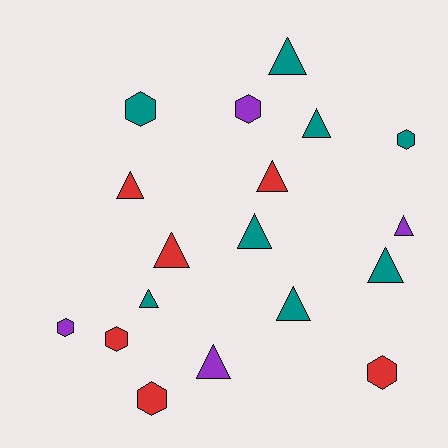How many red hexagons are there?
There are 3 red hexagons.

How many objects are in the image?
There are 18 objects.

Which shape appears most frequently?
Triangle, with 11 objects.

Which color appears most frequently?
Teal, with 8 objects.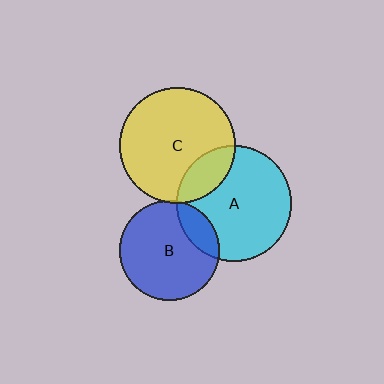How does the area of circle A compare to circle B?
Approximately 1.3 times.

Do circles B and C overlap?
Yes.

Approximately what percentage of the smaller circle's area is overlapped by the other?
Approximately 5%.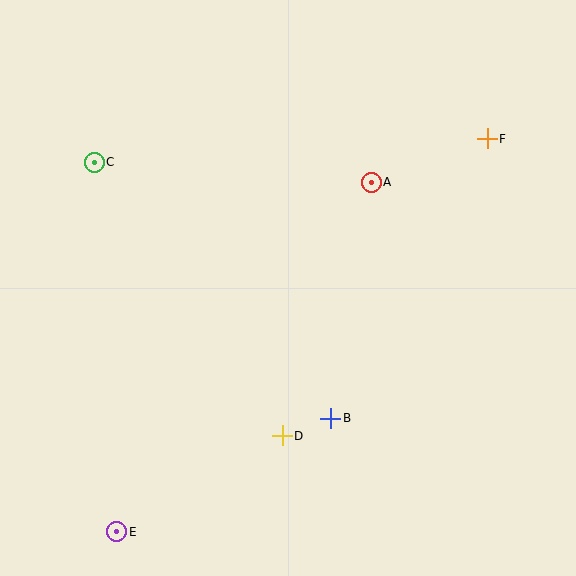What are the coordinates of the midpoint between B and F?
The midpoint between B and F is at (409, 279).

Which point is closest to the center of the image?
Point A at (371, 182) is closest to the center.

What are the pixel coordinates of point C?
Point C is at (94, 162).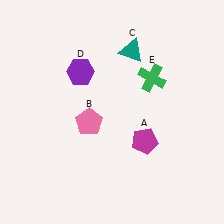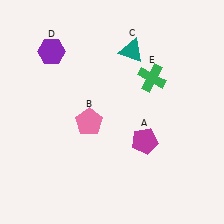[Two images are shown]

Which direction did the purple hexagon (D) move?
The purple hexagon (D) moved left.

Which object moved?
The purple hexagon (D) moved left.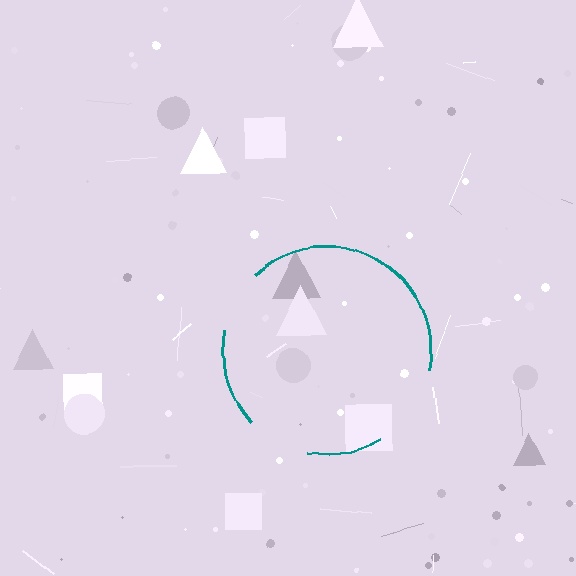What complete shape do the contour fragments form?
The contour fragments form a circle.